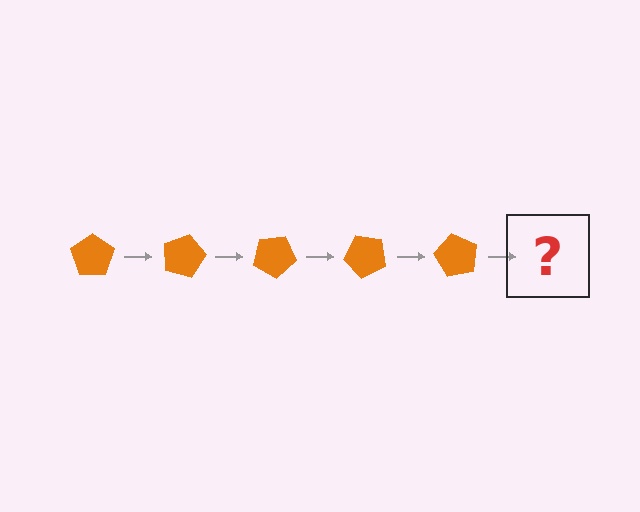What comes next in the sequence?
The next element should be an orange pentagon rotated 75 degrees.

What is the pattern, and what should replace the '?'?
The pattern is that the pentagon rotates 15 degrees each step. The '?' should be an orange pentagon rotated 75 degrees.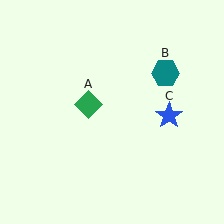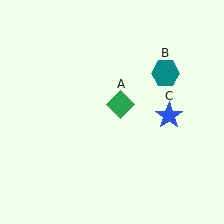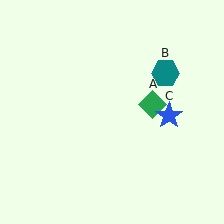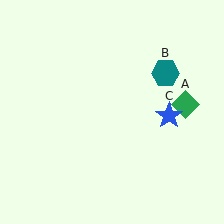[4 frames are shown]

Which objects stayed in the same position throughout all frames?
Teal hexagon (object B) and blue star (object C) remained stationary.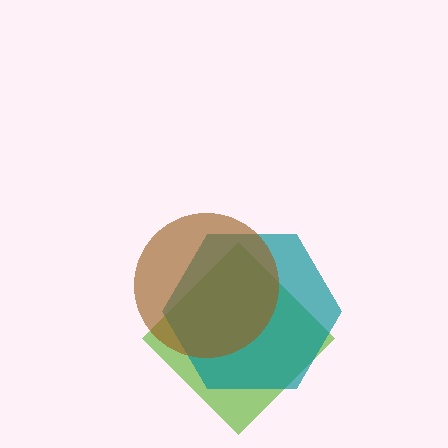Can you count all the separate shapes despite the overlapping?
Yes, there are 3 separate shapes.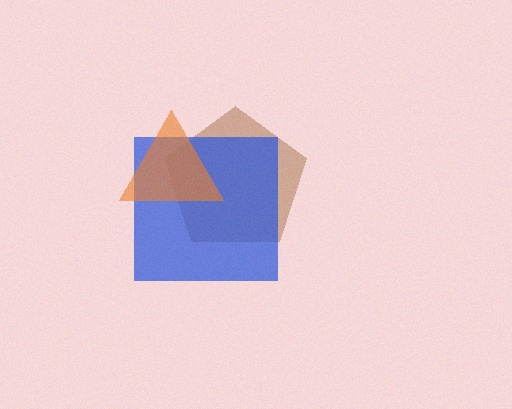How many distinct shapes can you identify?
There are 3 distinct shapes: a brown pentagon, a blue square, an orange triangle.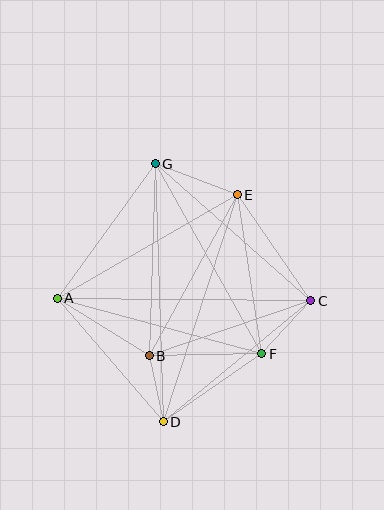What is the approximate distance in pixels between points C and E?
The distance between C and E is approximately 129 pixels.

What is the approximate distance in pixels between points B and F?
The distance between B and F is approximately 113 pixels.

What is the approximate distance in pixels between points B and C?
The distance between B and C is approximately 171 pixels.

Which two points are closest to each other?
Points B and D are closest to each other.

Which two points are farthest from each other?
Points D and G are farthest from each other.